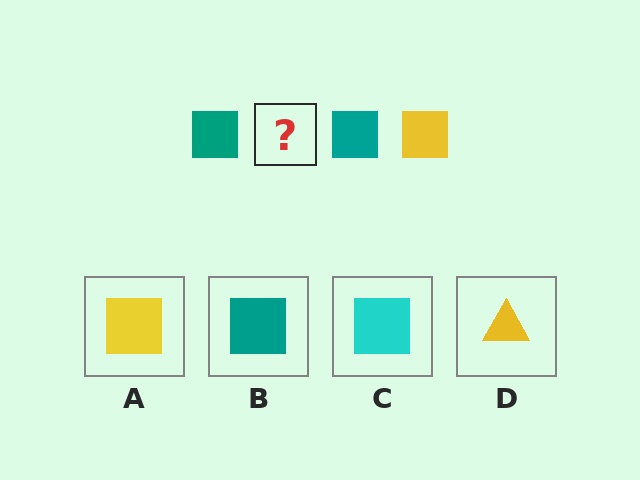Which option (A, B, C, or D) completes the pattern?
A.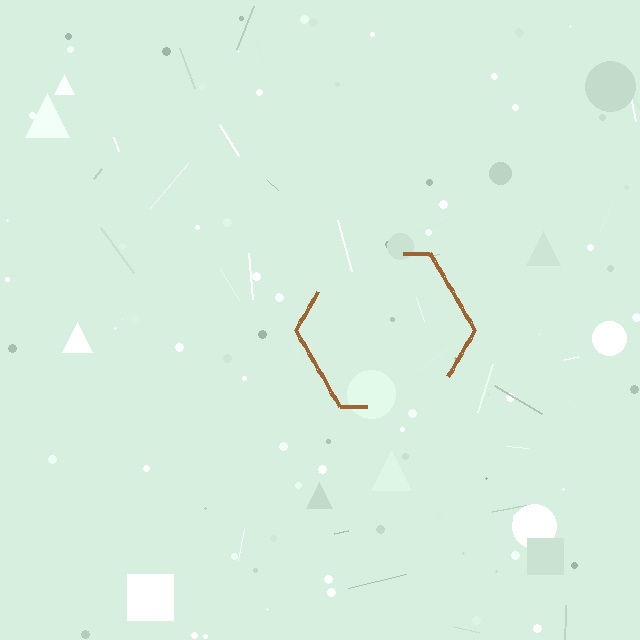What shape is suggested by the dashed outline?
The dashed outline suggests a hexagon.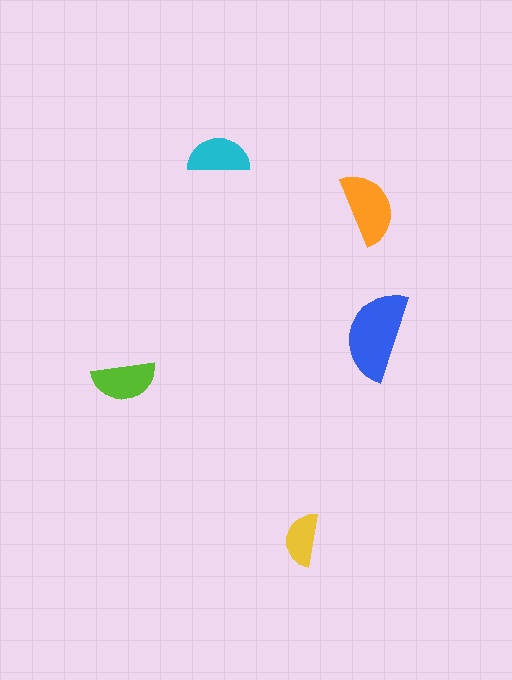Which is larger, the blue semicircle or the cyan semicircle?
The blue one.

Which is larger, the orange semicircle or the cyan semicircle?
The orange one.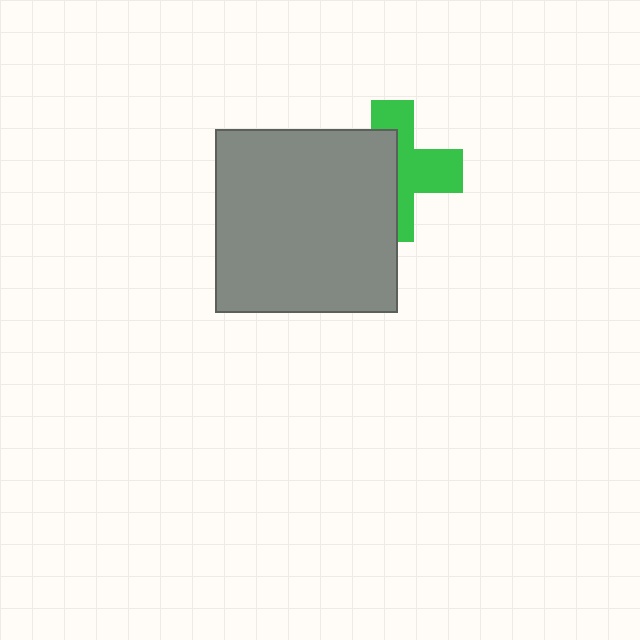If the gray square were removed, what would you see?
You would see the complete green cross.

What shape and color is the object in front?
The object in front is a gray square.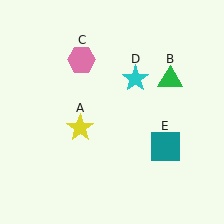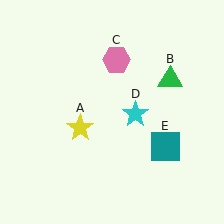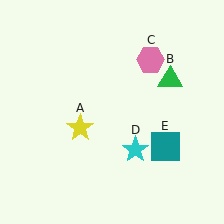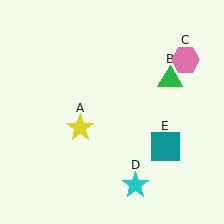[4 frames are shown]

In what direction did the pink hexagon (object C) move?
The pink hexagon (object C) moved right.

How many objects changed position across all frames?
2 objects changed position: pink hexagon (object C), cyan star (object D).